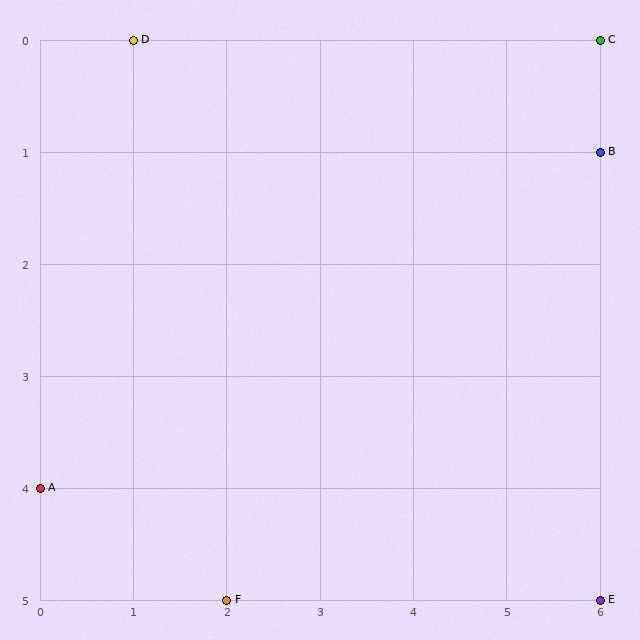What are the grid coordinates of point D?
Point D is at grid coordinates (1, 0).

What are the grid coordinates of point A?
Point A is at grid coordinates (0, 4).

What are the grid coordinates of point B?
Point B is at grid coordinates (6, 1).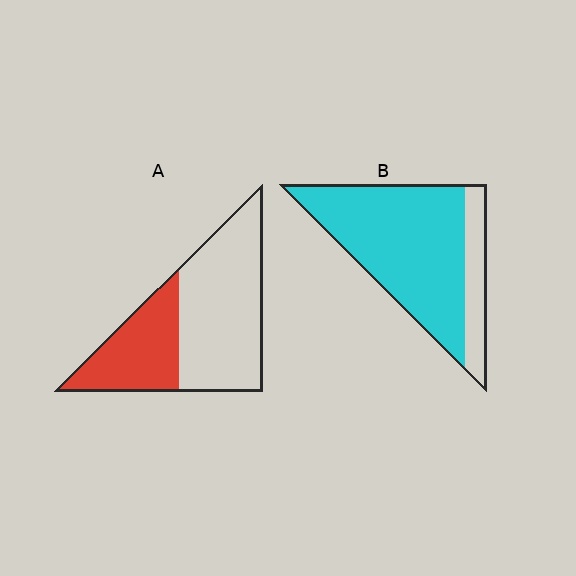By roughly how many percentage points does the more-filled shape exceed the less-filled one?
By roughly 45 percentage points (B over A).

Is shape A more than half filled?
No.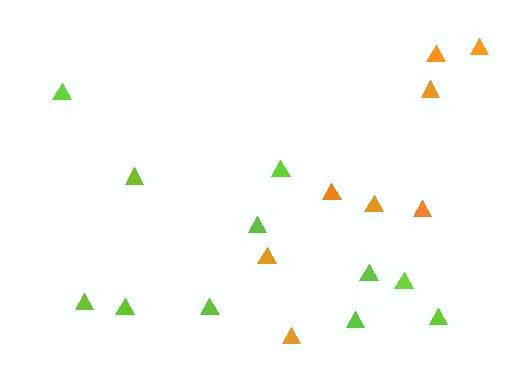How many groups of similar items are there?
There are 2 groups: one group of lime triangles (11) and one group of orange triangles (8).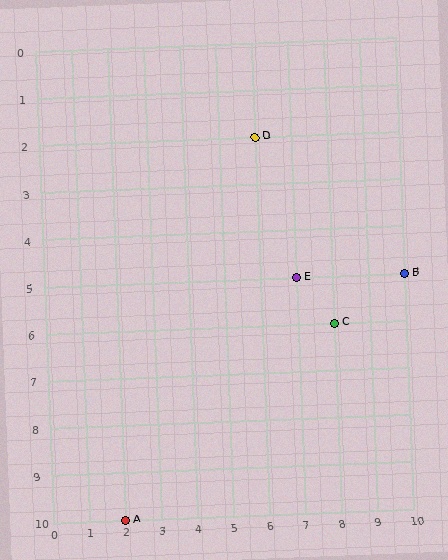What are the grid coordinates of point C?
Point C is at grid coordinates (8, 6).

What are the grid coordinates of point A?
Point A is at grid coordinates (2, 10).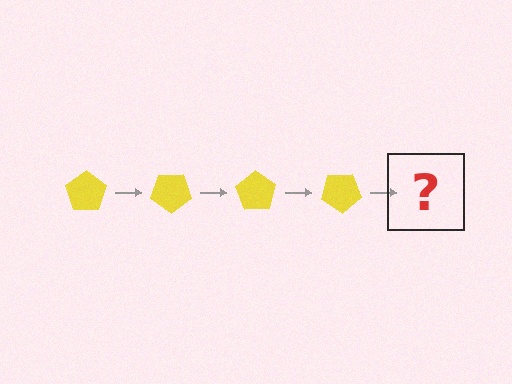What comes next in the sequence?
The next element should be a yellow pentagon rotated 140 degrees.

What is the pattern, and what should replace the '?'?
The pattern is that the pentagon rotates 35 degrees each step. The '?' should be a yellow pentagon rotated 140 degrees.